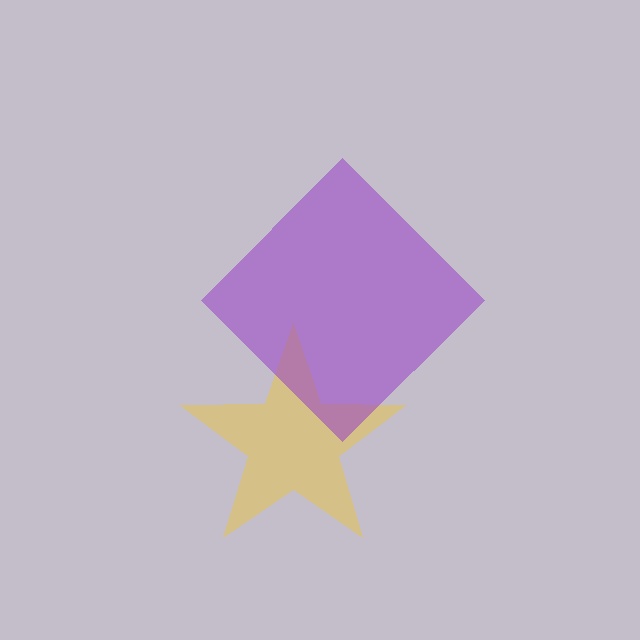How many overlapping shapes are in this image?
There are 2 overlapping shapes in the image.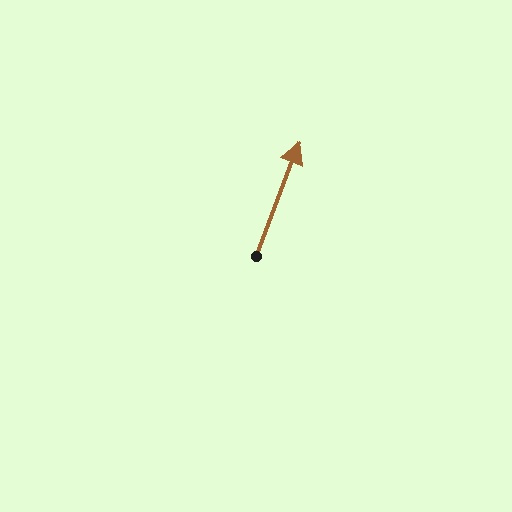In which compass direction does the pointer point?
North.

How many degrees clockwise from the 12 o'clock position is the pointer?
Approximately 21 degrees.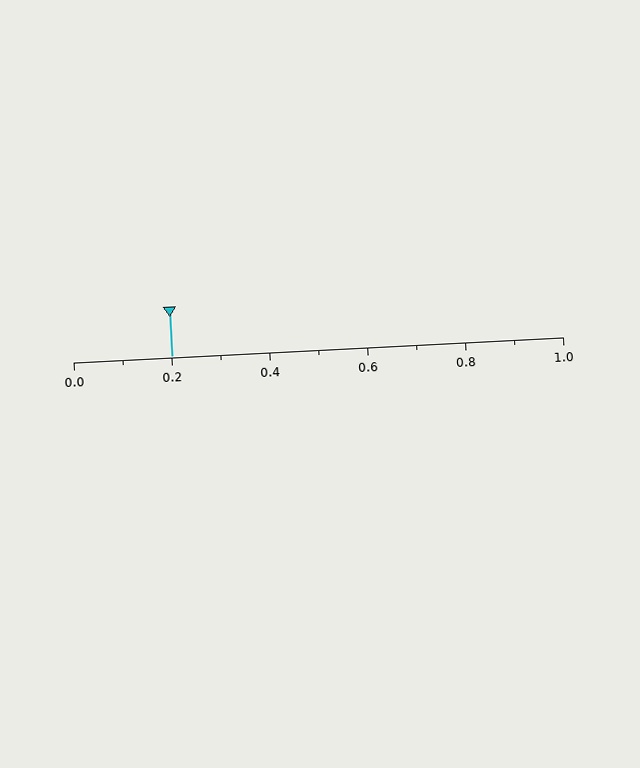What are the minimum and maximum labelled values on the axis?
The axis runs from 0.0 to 1.0.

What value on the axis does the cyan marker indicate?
The marker indicates approximately 0.2.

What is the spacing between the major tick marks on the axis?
The major ticks are spaced 0.2 apart.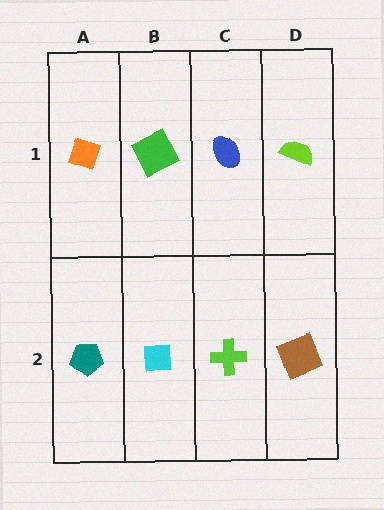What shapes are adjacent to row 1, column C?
A lime cross (row 2, column C), a green square (row 1, column B), a lime semicircle (row 1, column D).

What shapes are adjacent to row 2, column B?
A green square (row 1, column B), a teal pentagon (row 2, column A), a lime cross (row 2, column C).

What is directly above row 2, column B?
A green square.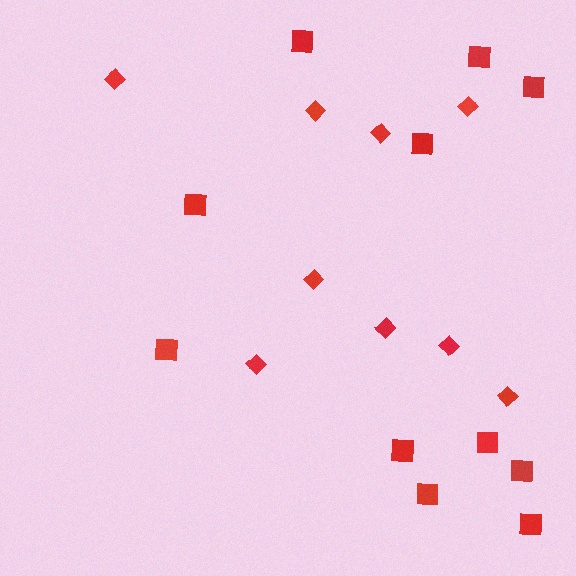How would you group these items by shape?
There are 2 groups: one group of squares (11) and one group of diamonds (9).